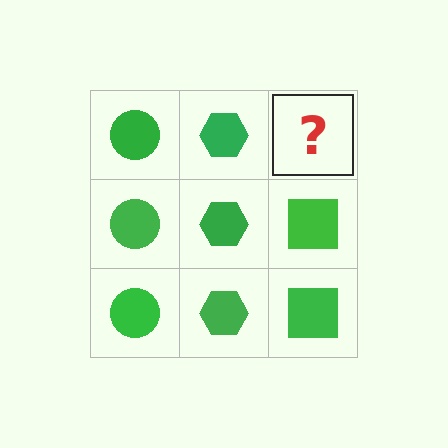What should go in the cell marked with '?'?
The missing cell should contain a green square.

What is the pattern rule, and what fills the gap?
The rule is that each column has a consistent shape. The gap should be filled with a green square.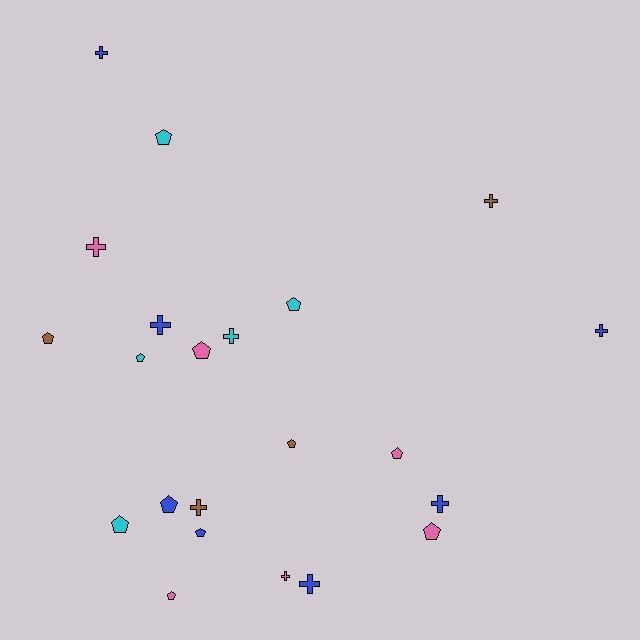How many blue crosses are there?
There are 5 blue crosses.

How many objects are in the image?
There are 22 objects.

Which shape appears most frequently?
Pentagon, with 12 objects.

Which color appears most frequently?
Blue, with 7 objects.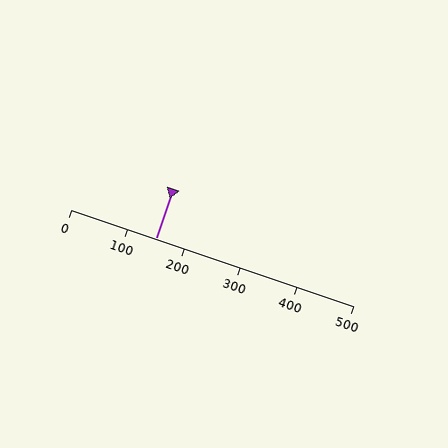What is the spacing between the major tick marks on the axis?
The major ticks are spaced 100 apart.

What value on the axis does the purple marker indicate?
The marker indicates approximately 150.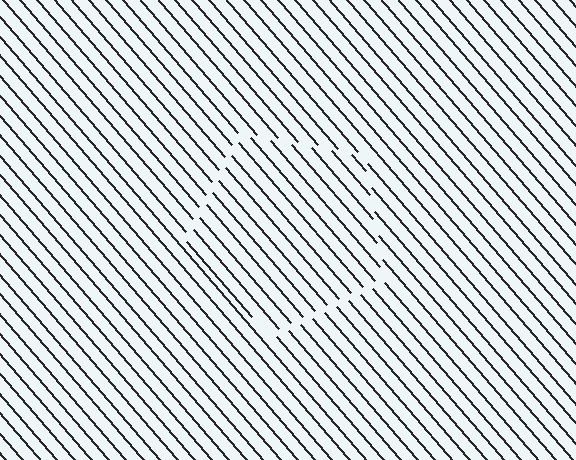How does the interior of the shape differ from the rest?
The interior of the shape contains the same grating, shifted by half a period — the contour is defined by the phase discontinuity where line-ends from the inner and outer gratings abut.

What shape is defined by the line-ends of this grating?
An illusory pentagon. The interior of the shape contains the same grating, shifted by half a period — the contour is defined by the phase discontinuity where line-ends from the inner and outer gratings abut.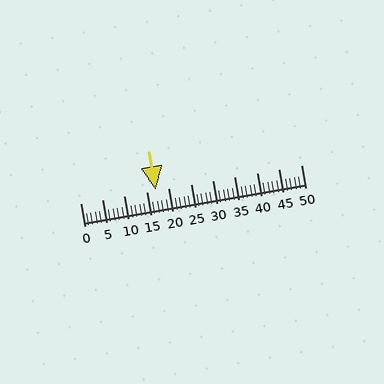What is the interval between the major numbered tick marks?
The major tick marks are spaced 5 units apart.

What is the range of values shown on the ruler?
The ruler shows values from 0 to 50.